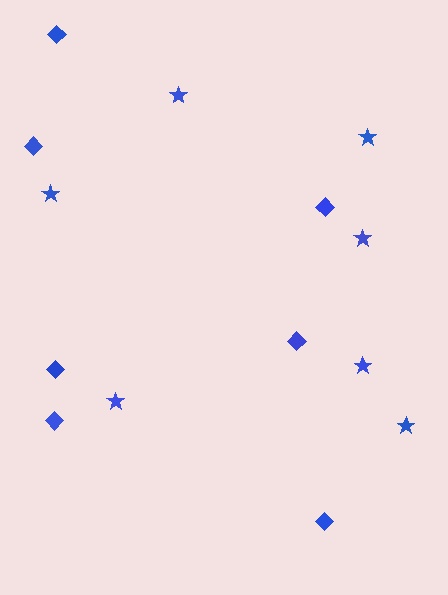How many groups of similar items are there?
There are 2 groups: one group of stars (7) and one group of diamonds (7).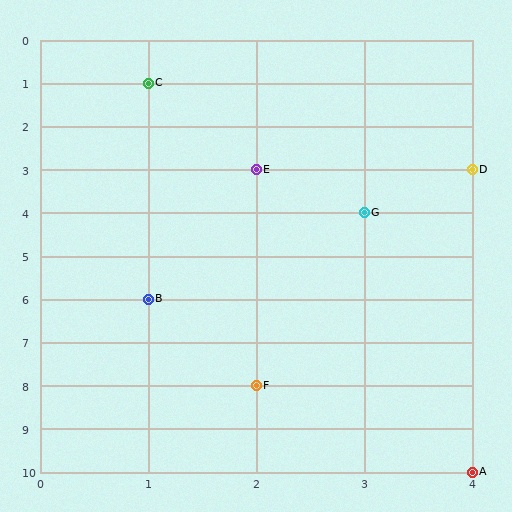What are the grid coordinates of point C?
Point C is at grid coordinates (1, 1).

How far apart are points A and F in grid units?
Points A and F are 2 columns and 2 rows apart (about 2.8 grid units diagonally).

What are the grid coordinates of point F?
Point F is at grid coordinates (2, 8).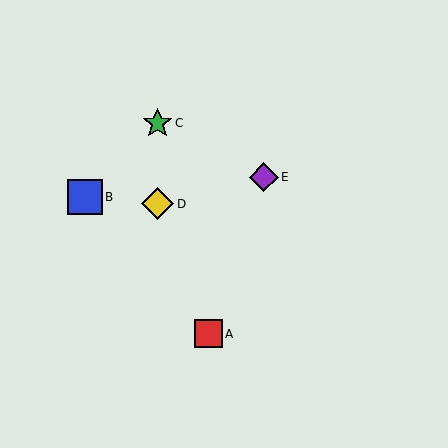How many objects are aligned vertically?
2 objects (C, D) are aligned vertically.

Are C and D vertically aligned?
Yes, both are at x≈157.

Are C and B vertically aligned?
No, C is at x≈157 and B is at x≈85.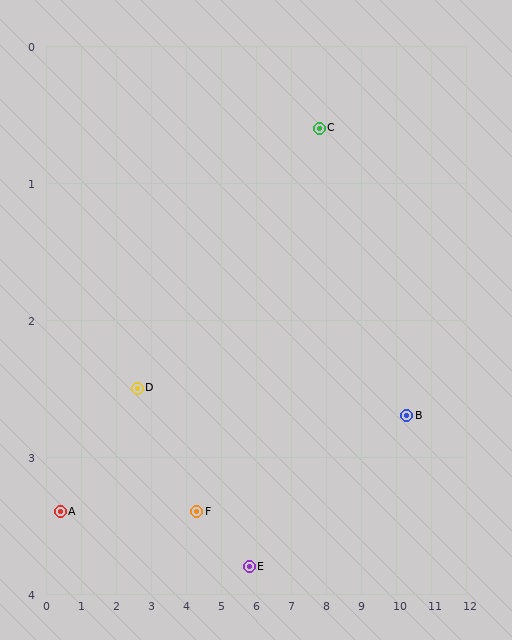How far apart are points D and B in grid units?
Points D and B are about 7.7 grid units apart.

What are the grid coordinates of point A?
Point A is at approximately (0.4, 3.4).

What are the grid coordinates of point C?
Point C is at approximately (7.8, 0.6).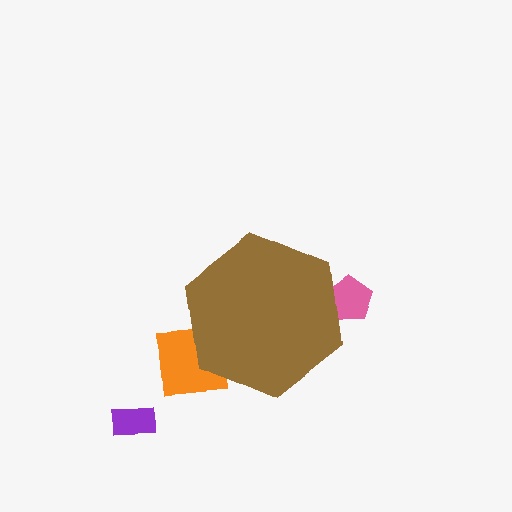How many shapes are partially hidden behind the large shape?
2 shapes are partially hidden.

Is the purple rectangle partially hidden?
No, the purple rectangle is fully visible.